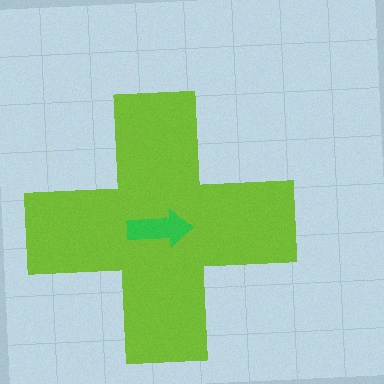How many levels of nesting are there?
2.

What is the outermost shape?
The lime cross.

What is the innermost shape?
The green arrow.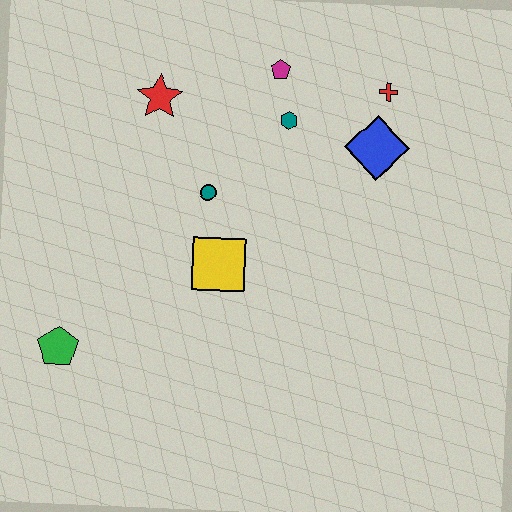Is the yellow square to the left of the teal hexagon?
Yes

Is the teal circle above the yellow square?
Yes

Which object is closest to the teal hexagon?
The magenta pentagon is closest to the teal hexagon.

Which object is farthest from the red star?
The green pentagon is farthest from the red star.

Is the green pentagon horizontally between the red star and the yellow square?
No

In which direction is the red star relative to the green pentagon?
The red star is above the green pentagon.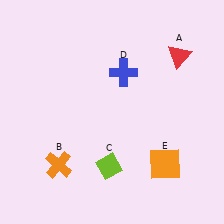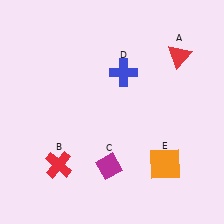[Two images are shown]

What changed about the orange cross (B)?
In Image 1, B is orange. In Image 2, it changed to red.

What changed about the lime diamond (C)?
In Image 1, C is lime. In Image 2, it changed to magenta.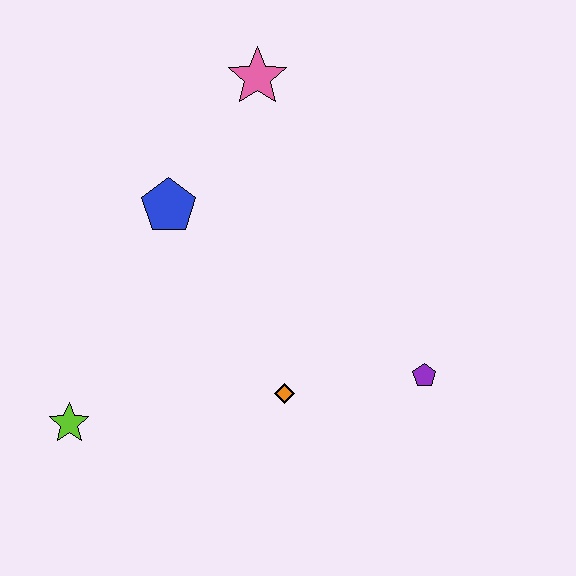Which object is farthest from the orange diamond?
The pink star is farthest from the orange diamond.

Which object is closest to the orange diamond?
The purple pentagon is closest to the orange diamond.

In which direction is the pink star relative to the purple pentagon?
The pink star is above the purple pentagon.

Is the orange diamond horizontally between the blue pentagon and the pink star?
No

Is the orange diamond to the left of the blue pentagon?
No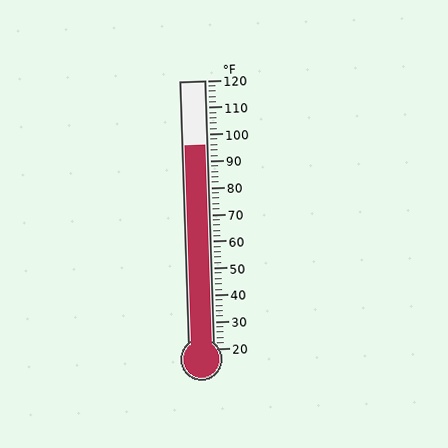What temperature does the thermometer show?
The thermometer shows approximately 96°F.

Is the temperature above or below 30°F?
The temperature is above 30°F.